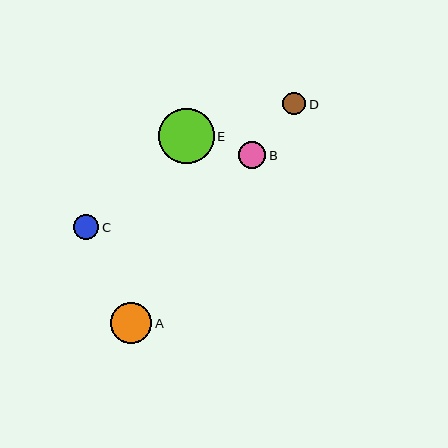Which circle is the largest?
Circle E is the largest with a size of approximately 56 pixels.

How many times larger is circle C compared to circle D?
Circle C is approximately 1.1 times the size of circle D.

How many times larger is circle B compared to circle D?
Circle B is approximately 1.2 times the size of circle D.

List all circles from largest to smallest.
From largest to smallest: E, A, B, C, D.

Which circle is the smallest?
Circle D is the smallest with a size of approximately 23 pixels.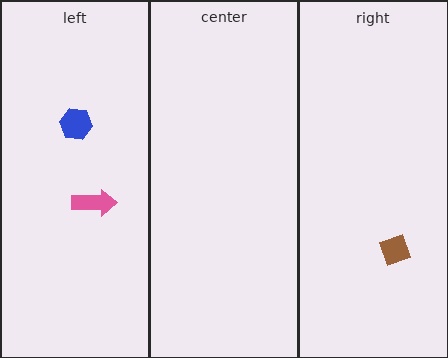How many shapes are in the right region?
1.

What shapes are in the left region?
The blue hexagon, the pink arrow.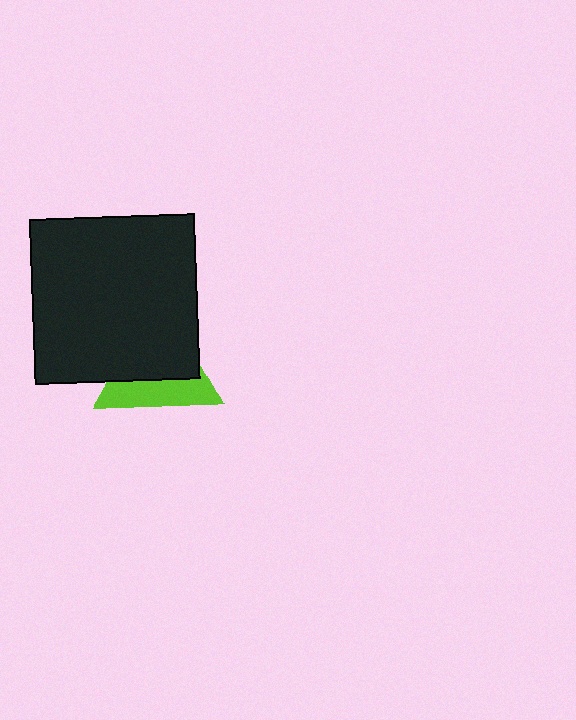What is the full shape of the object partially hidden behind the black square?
The partially hidden object is a lime triangle.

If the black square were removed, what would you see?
You would see the complete lime triangle.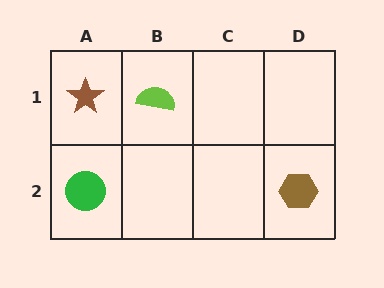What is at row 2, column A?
A green circle.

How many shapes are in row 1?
2 shapes.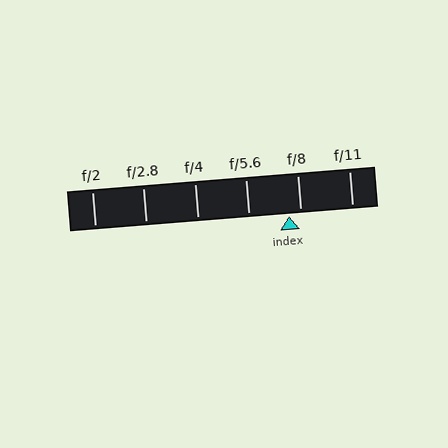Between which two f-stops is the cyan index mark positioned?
The index mark is between f/5.6 and f/8.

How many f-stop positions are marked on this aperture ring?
There are 6 f-stop positions marked.